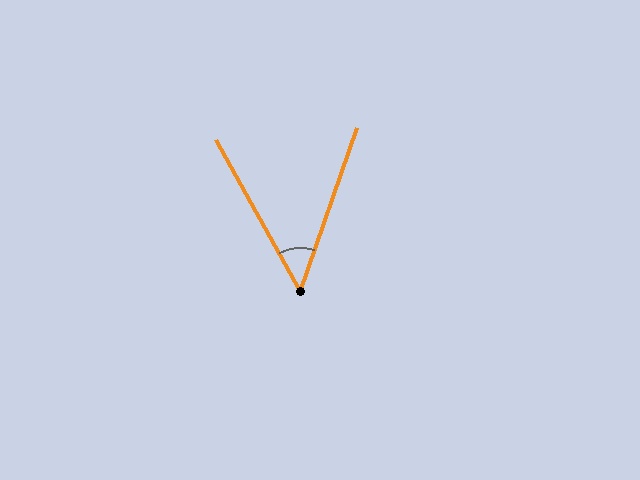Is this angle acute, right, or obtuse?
It is acute.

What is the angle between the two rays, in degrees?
Approximately 48 degrees.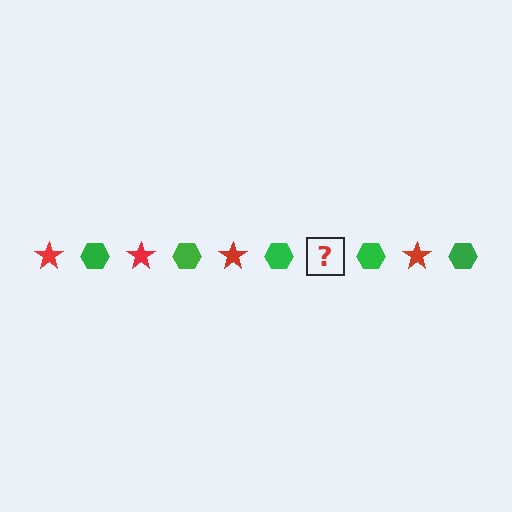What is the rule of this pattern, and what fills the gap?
The rule is that the pattern alternates between red star and green hexagon. The gap should be filled with a red star.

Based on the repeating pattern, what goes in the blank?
The blank should be a red star.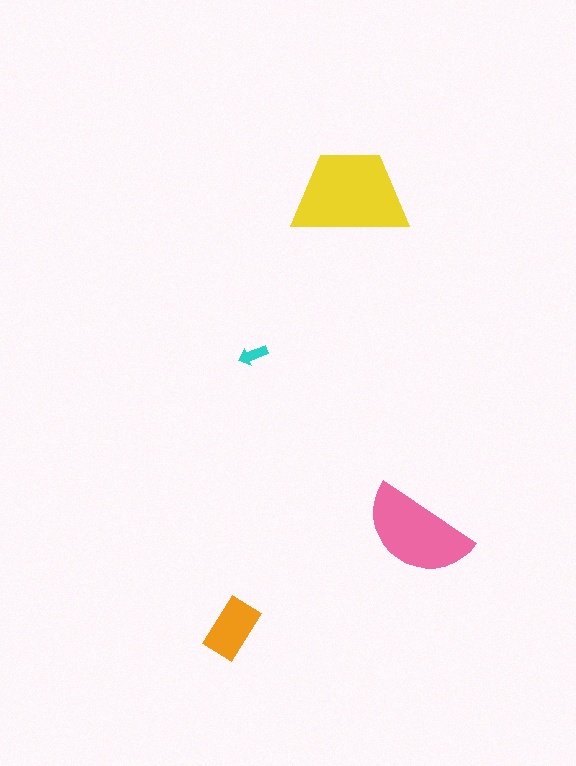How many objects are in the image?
There are 4 objects in the image.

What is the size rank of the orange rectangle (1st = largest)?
3rd.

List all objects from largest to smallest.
The yellow trapezoid, the pink semicircle, the orange rectangle, the cyan arrow.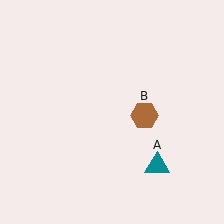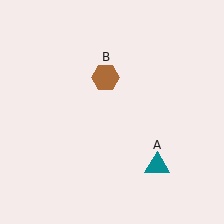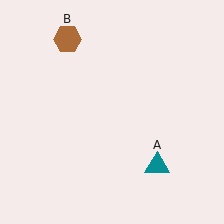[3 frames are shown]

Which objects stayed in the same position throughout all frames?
Teal triangle (object A) remained stationary.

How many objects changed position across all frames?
1 object changed position: brown hexagon (object B).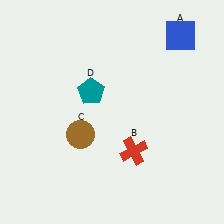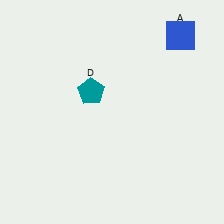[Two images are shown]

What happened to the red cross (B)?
The red cross (B) was removed in Image 2. It was in the bottom-right area of Image 1.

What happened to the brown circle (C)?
The brown circle (C) was removed in Image 2. It was in the bottom-left area of Image 1.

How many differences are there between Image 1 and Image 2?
There are 2 differences between the two images.